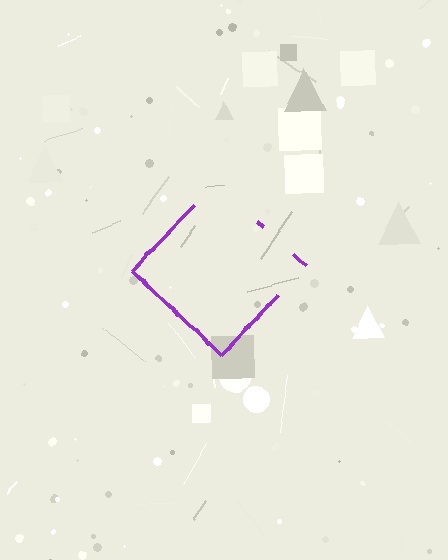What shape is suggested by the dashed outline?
The dashed outline suggests a diamond.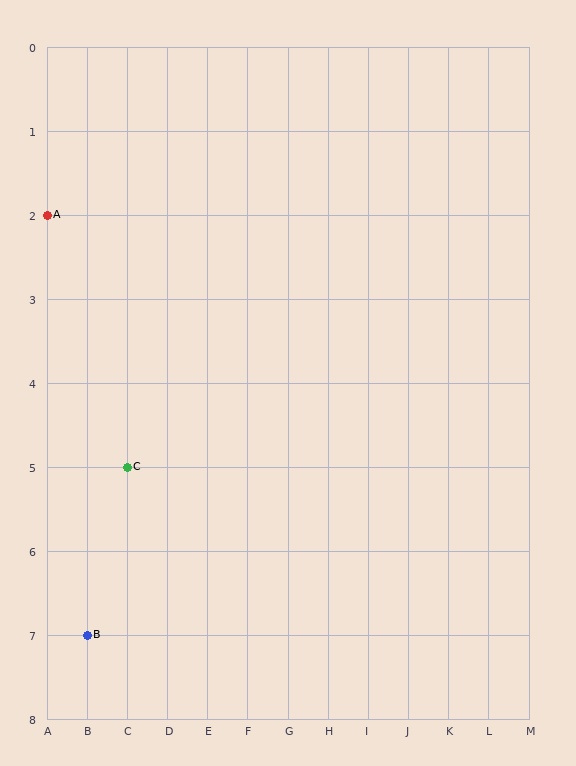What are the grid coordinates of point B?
Point B is at grid coordinates (B, 7).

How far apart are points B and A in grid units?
Points B and A are 1 column and 5 rows apart (about 5.1 grid units diagonally).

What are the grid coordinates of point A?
Point A is at grid coordinates (A, 2).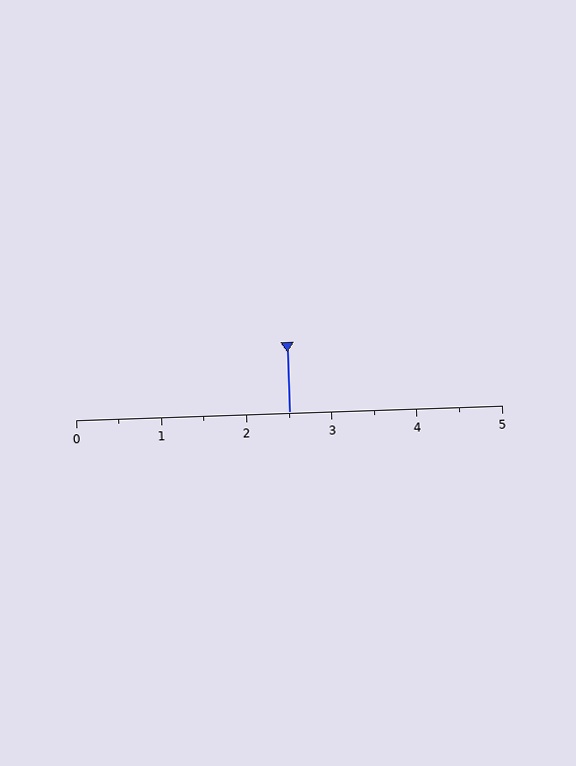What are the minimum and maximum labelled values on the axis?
The axis runs from 0 to 5.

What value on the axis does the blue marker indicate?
The marker indicates approximately 2.5.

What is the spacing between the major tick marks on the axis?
The major ticks are spaced 1 apart.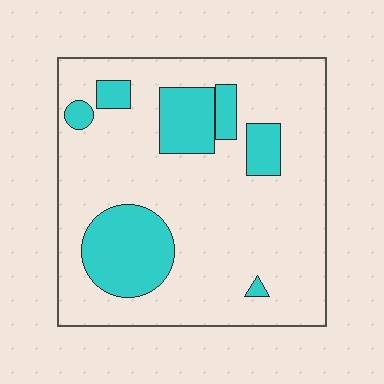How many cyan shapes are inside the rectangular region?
7.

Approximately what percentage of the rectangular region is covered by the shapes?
Approximately 20%.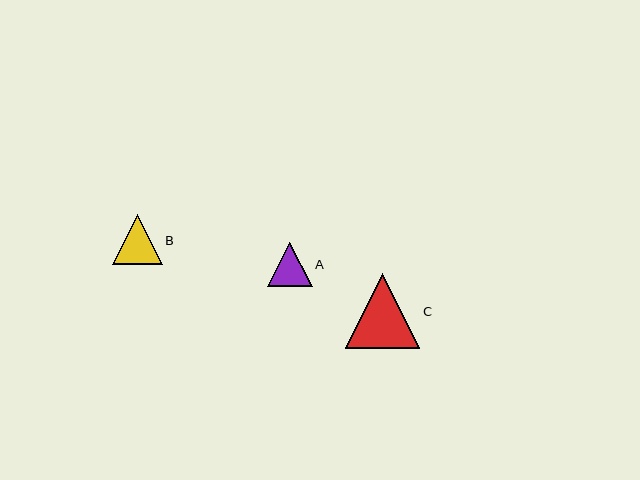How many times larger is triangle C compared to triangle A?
Triangle C is approximately 1.7 times the size of triangle A.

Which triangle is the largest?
Triangle C is the largest with a size of approximately 75 pixels.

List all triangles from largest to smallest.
From largest to smallest: C, B, A.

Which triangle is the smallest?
Triangle A is the smallest with a size of approximately 44 pixels.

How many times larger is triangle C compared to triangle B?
Triangle C is approximately 1.5 times the size of triangle B.